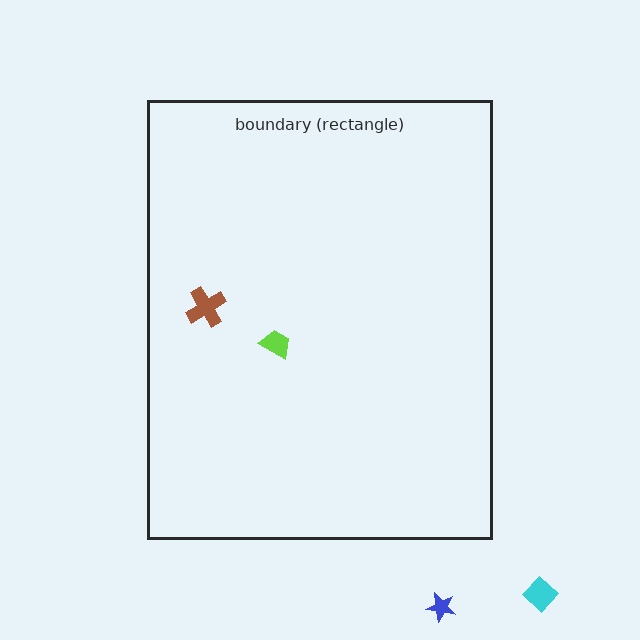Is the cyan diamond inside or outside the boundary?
Outside.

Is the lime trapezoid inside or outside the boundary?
Inside.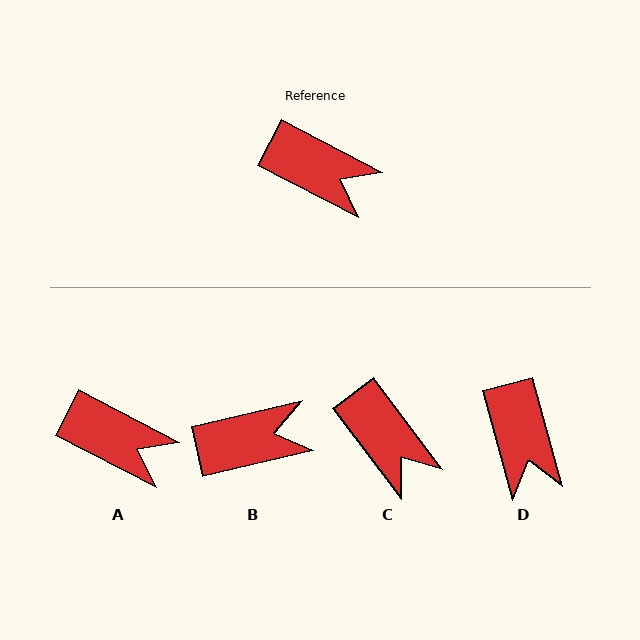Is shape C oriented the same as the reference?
No, it is off by about 26 degrees.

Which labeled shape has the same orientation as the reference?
A.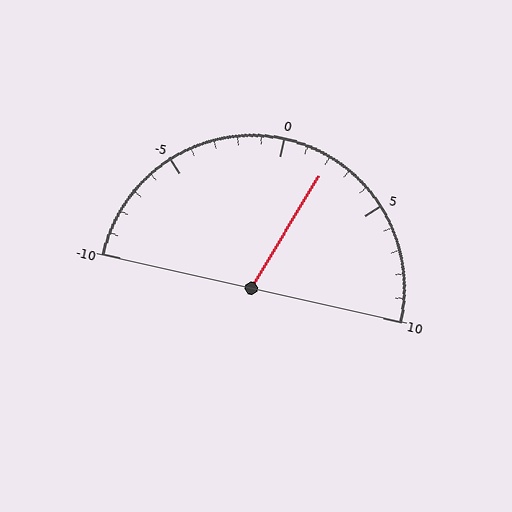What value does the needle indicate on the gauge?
The needle indicates approximately 2.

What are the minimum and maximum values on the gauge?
The gauge ranges from -10 to 10.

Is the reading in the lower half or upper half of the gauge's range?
The reading is in the upper half of the range (-10 to 10).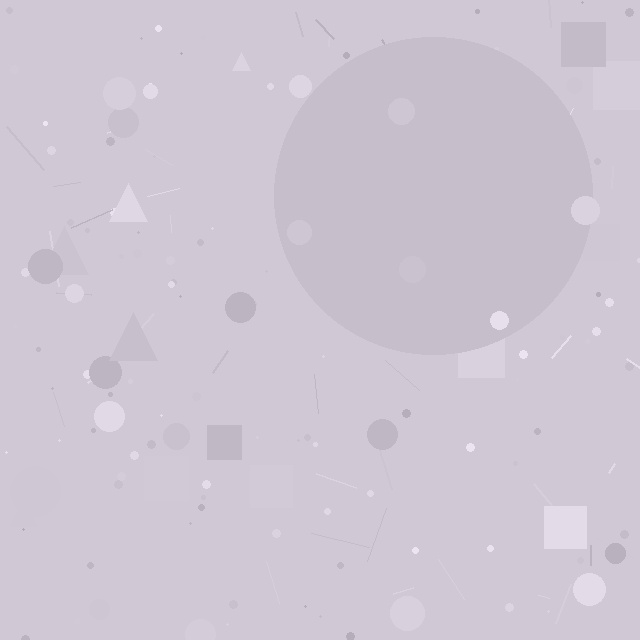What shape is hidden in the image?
A circle is hidden in the image.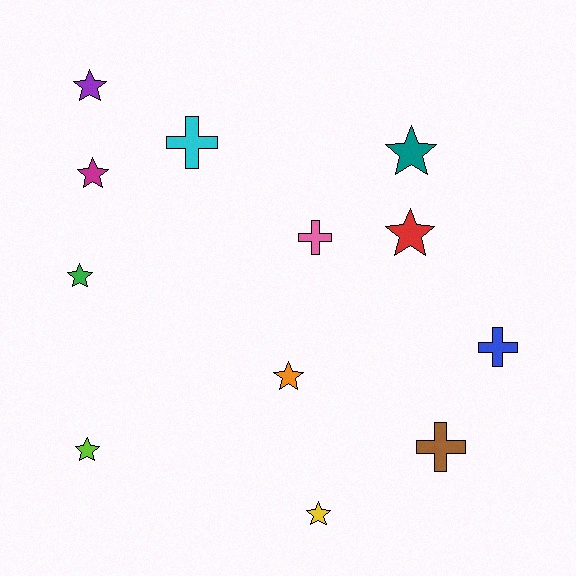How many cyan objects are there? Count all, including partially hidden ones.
There is 1 cyan object.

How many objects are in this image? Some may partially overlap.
There are 12 objects.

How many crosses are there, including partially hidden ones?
There are 4 crosses.